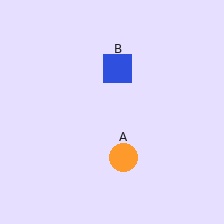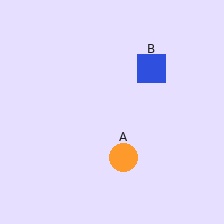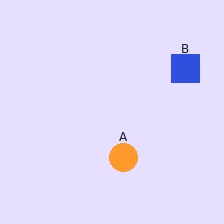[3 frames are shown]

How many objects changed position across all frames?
1 object changed position: blue square (object B).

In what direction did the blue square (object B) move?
The blue square (object B) moved right.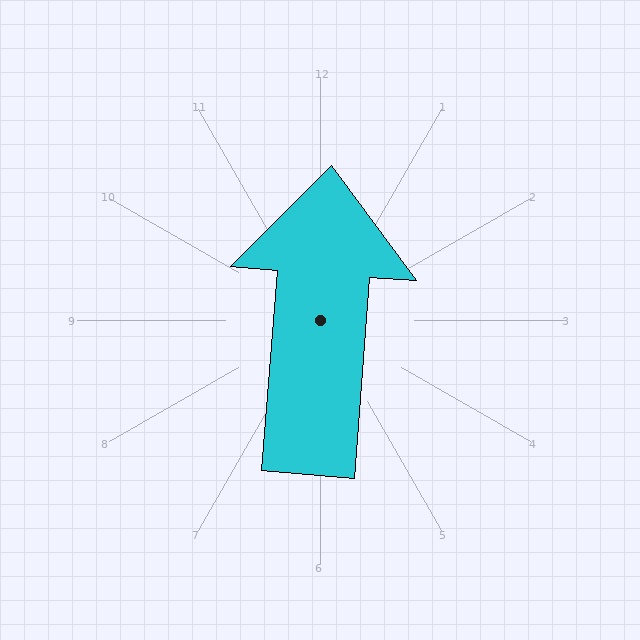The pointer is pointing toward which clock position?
Roughly 12 o'clock.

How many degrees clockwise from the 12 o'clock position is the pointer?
Approximately 4 degrees.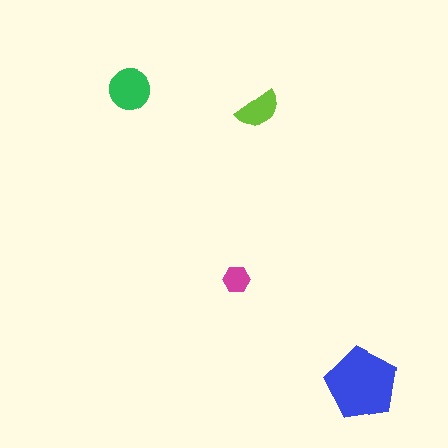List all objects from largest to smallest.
The blue pentagon, the green circle, the lime semicircle, the magenta hexagon.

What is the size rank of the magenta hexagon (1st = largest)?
4th.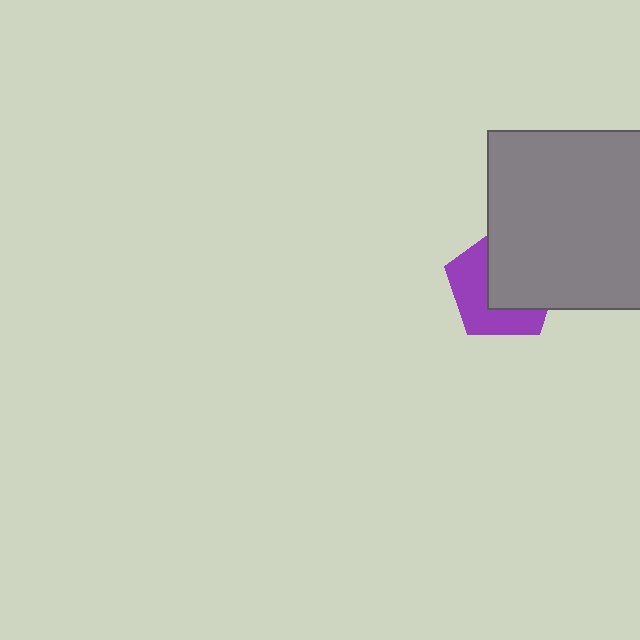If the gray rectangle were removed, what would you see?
You would see the complete purple pentagon.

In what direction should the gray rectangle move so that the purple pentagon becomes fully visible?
The gray rectangle should move toward the upper-right. That is the shortest direction to clear the overlap and leave the purple pentagon fully visible.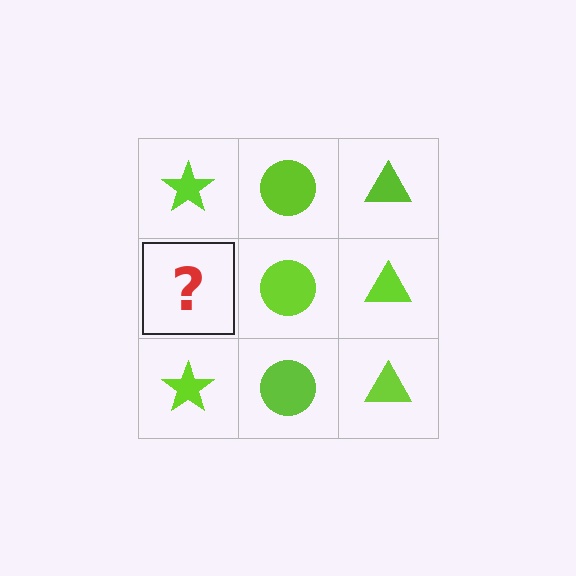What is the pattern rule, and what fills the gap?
The rule is that each column has a consistent shape. The gap should be filled with a lime star.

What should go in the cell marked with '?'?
The missing cell should contain a lime star.